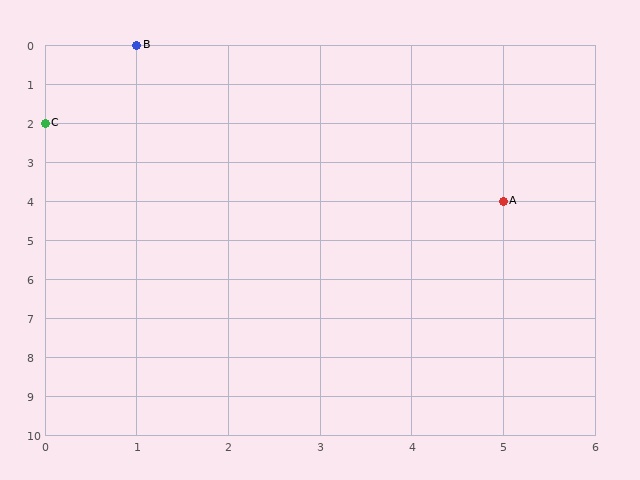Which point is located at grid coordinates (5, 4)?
Point A is at (5, 4).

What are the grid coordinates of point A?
Point A is at grid coordinates (5, 4).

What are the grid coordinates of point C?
Point C is at grid coordinates (0, 2).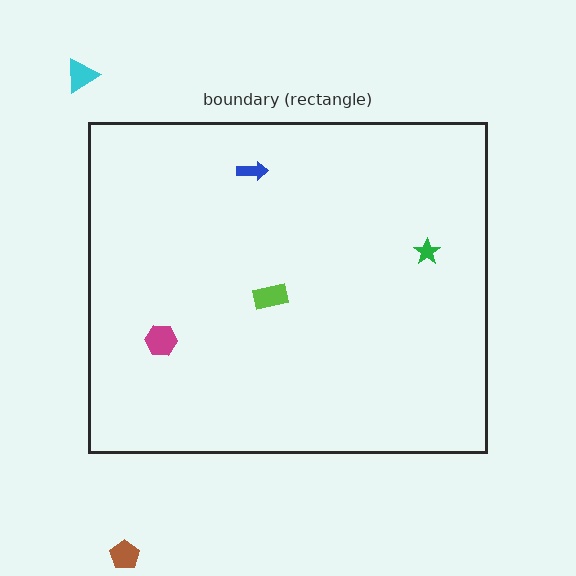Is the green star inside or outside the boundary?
Inside.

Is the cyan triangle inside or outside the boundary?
Outside.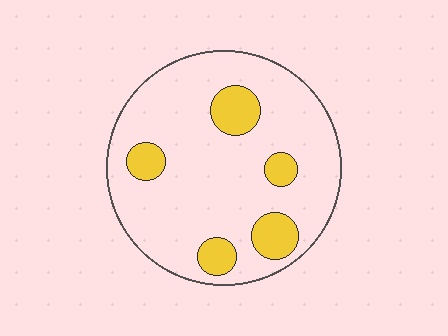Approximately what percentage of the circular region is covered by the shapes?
Approximately 15%.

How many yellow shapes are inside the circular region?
5.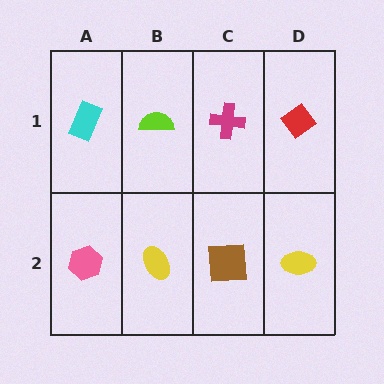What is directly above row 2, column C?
A magenta cross.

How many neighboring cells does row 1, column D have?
2.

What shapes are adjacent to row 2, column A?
A cyan rectangle (row 1, column A), a yellow ellipse (row 2, column B).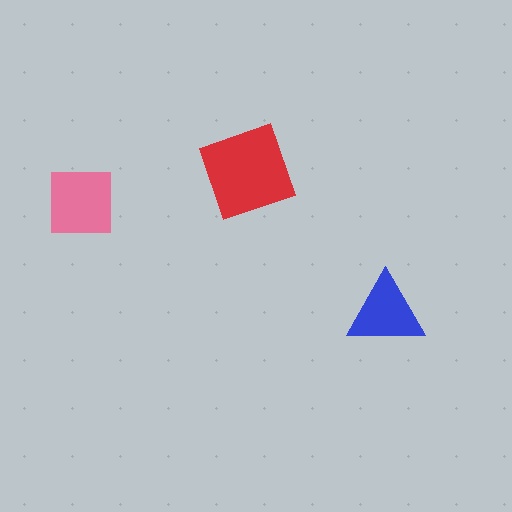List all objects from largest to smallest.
The red diamond, the pink square, the blue triangle.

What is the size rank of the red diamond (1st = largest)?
1st.